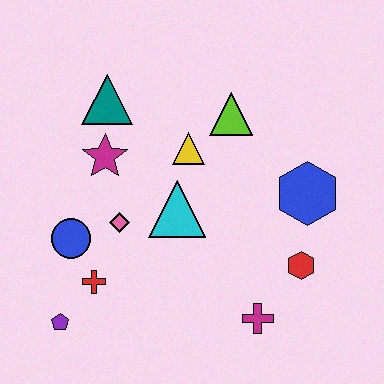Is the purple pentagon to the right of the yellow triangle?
No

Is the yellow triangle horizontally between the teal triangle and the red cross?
No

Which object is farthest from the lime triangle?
The purple pentagon is farthest from the lime triangle.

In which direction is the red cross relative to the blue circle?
The red cross is below the blue circle.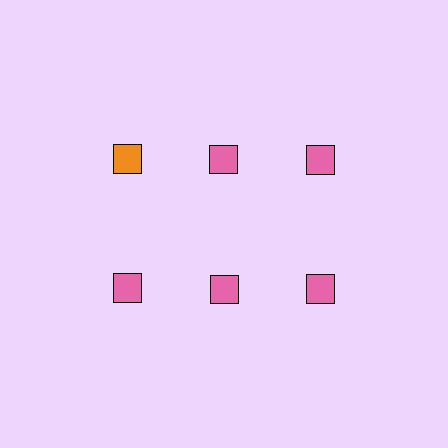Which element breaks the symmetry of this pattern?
The orange square in the top row, leftmost column breaks the symmetry. All other shapes are pink squares.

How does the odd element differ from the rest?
It has a different color: orange instead of pink.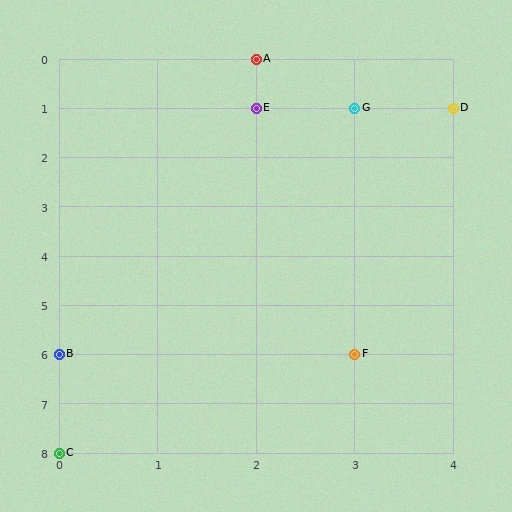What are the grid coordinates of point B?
Point B is at grid coordinates (0, 6).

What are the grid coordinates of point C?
Point C is at grid coordinates (0, 8).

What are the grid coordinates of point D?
Point D is at grid coordinates (4, 1).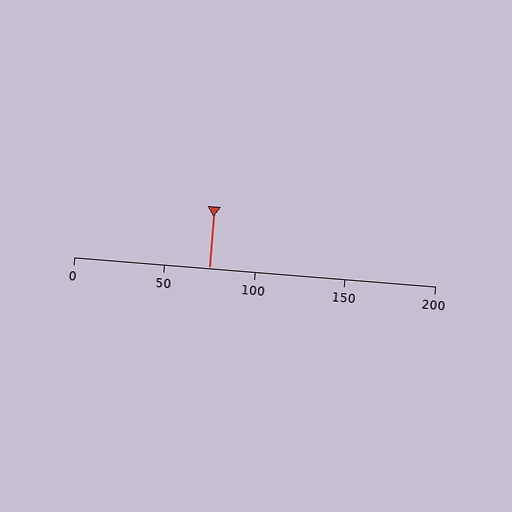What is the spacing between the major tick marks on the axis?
The major ticks are spaced 50 apart.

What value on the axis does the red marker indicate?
The marker indicates approximately 75.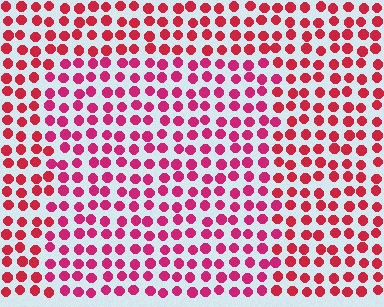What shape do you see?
I see a rectangle.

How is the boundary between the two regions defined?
The boundary is defined purely by a slight shift in hue (about 20 degrees). Spacing, size, and orientation are identical on both sides.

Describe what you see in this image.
The image is filled with small red elements in a uniform arrangement. A rectangle-shaped region is visible where the elements are tinted to a slightly different hue, forming a subtle color boundary.